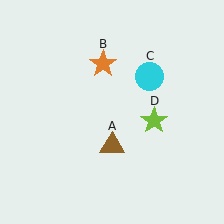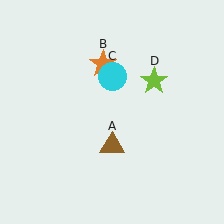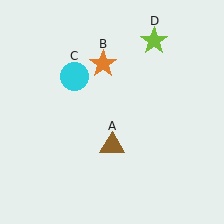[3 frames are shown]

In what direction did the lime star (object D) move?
The lime star (object D) moved up.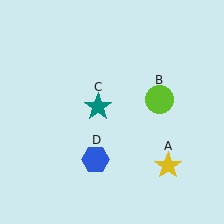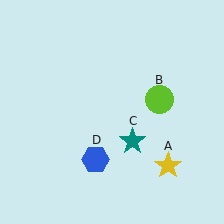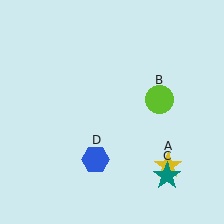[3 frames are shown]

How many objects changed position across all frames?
1 object changed position: teal star (object C).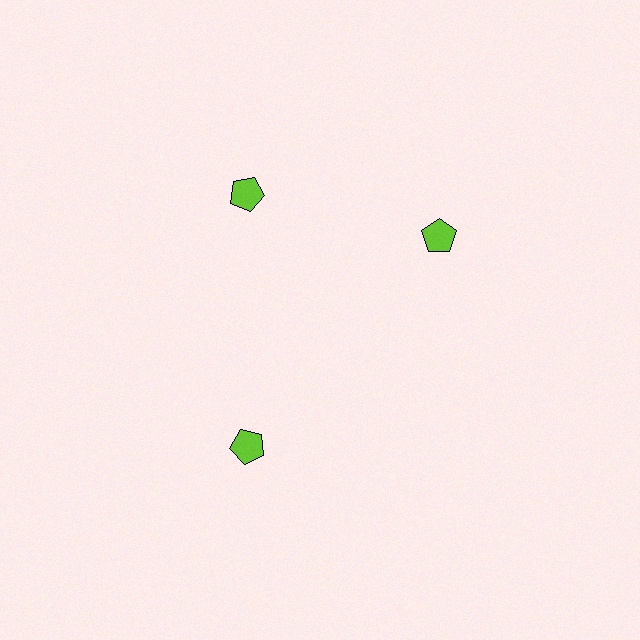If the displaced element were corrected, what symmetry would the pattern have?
It would have 3-fold rotational symmetry — the pattern would map onto itself every 120 degrees.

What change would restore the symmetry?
The symmetry would be restored by rotating it back into even spacing with its neighbors so that all 3 pentagons sit at equal angles and equal distance from the center.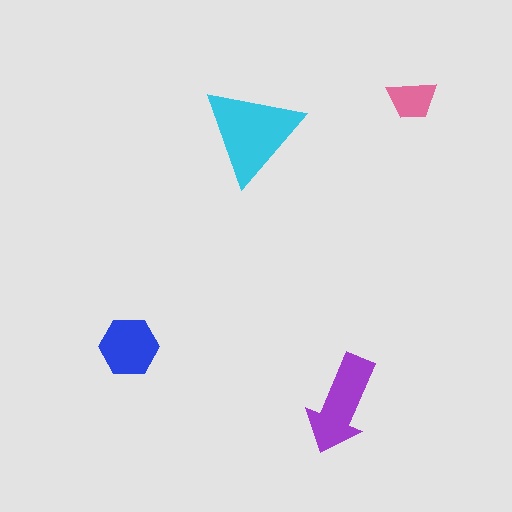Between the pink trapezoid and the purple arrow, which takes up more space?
The purple arrow.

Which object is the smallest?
The pink trapezoid.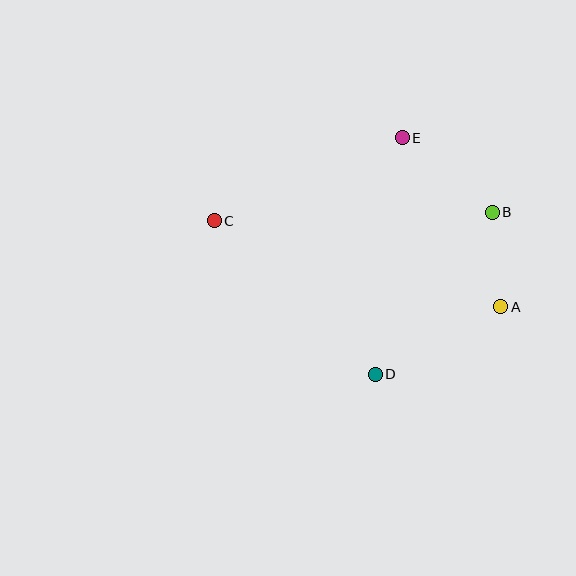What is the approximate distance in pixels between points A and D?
The distance between A and D is approximately 143 pixels.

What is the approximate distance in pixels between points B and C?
The distance between B and C is approximately 278 pixels.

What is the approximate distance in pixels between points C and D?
The distance between C and D is approximately 222 pixels.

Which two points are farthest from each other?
Points A and C are farthest from each other.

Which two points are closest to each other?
Points A and B are closest to each other.